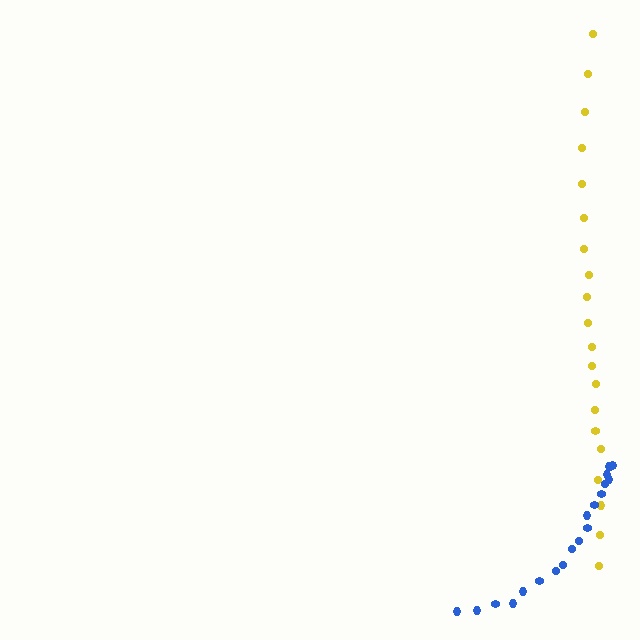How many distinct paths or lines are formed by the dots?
There are 2 distinct paths.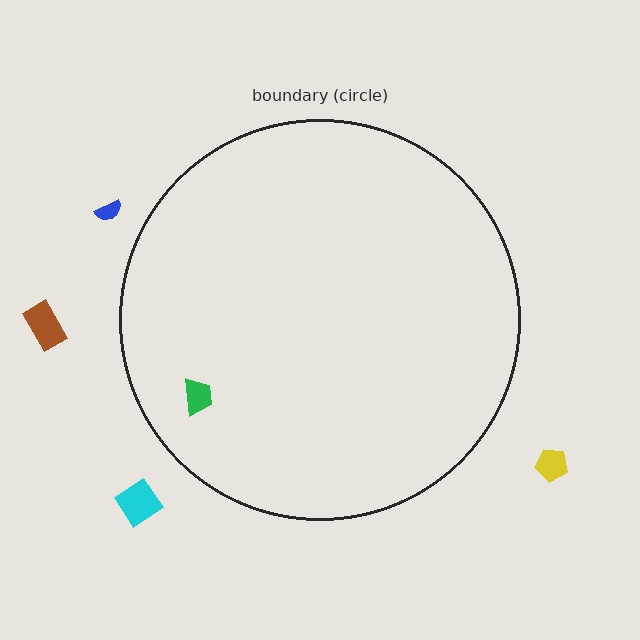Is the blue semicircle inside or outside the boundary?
Outside.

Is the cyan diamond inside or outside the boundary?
Outside.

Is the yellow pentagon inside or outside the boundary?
Outside.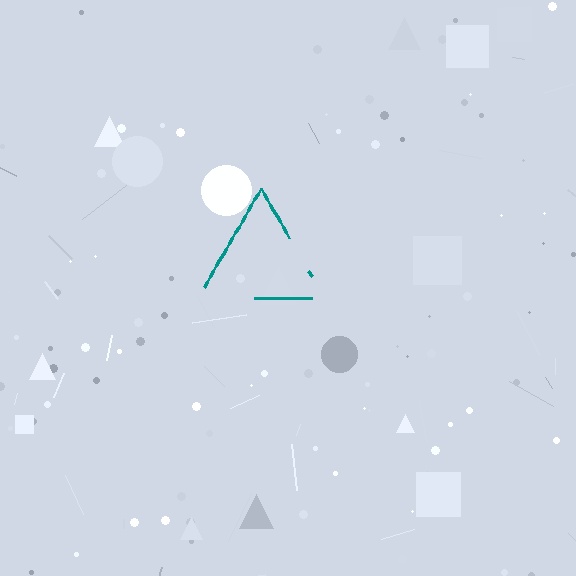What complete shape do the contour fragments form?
The contour fragments form a triangle.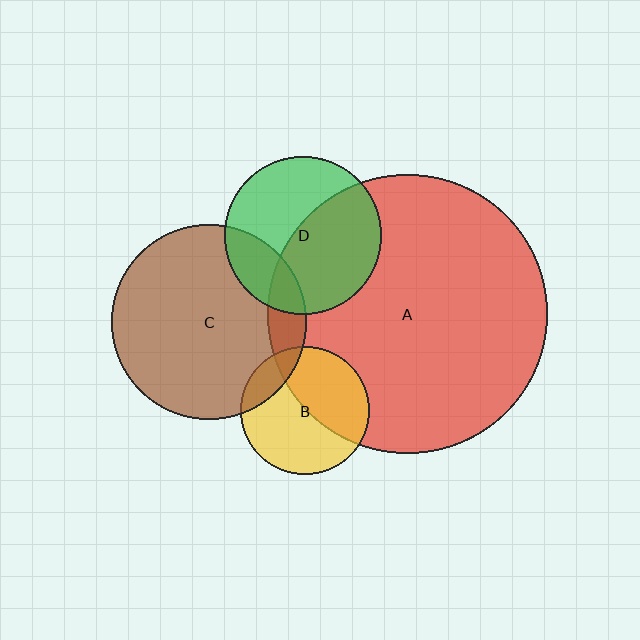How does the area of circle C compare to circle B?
Approximately 2.3 times.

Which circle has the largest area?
Circle A (red).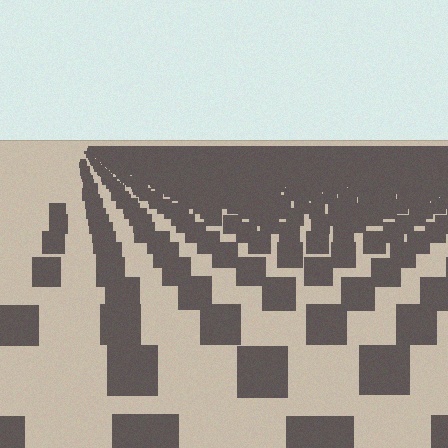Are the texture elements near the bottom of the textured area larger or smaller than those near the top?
Larger. Near the bottom, elements are closer to the viewer and appear at a bigger on-screen size.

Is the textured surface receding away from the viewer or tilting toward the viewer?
The surface is receding away from the viewer. Texture elements get smaller and denser toward the top.